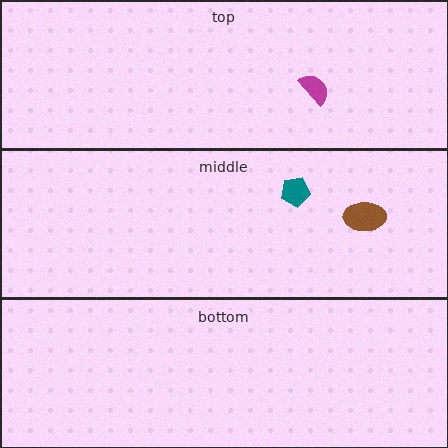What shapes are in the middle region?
The teal pentagon, the brown ellipse.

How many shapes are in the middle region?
2.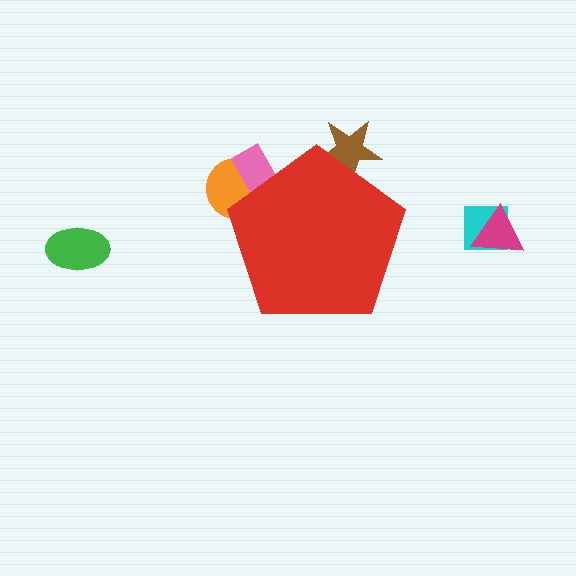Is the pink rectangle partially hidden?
Yes, the pink rectangle is partially hidden behind the red pentagon.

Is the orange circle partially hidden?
Yes, the orange circle is partially hidden behind the red pentagon.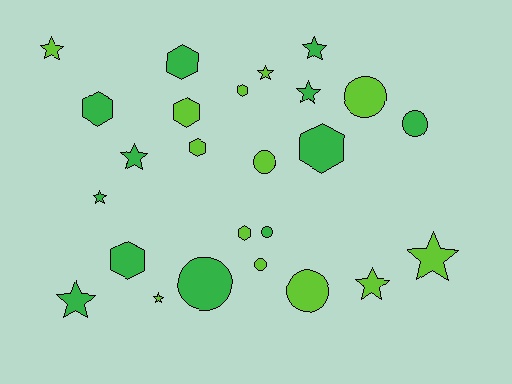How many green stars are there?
There are 5 green stars.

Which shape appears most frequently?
Star, with 10 objects.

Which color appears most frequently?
Lime, with 13 objects.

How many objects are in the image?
There are 25 objects.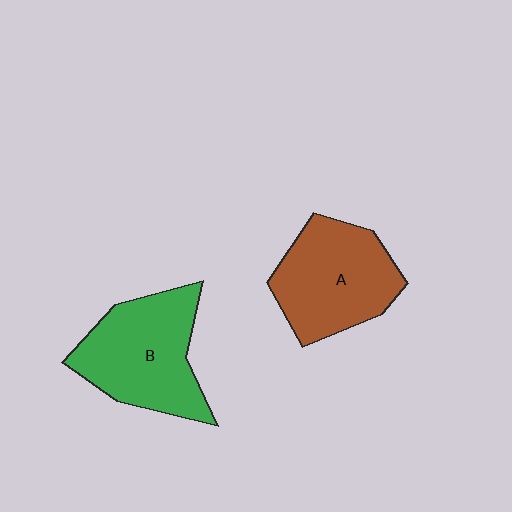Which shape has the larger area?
Shape B (green).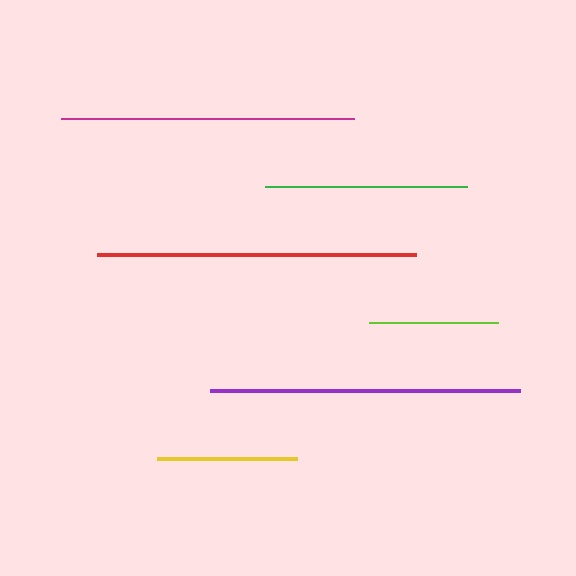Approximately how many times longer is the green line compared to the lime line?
The green line is approximately 1.6 times the length of the lime line.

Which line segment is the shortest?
The lime line is the shortest at approximately 129 pixels.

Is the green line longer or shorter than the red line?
The red line is longer than the green line.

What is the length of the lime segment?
The lime segment is approximately 129 pixels long.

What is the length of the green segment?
The green segment is approximately 203 pixels long.